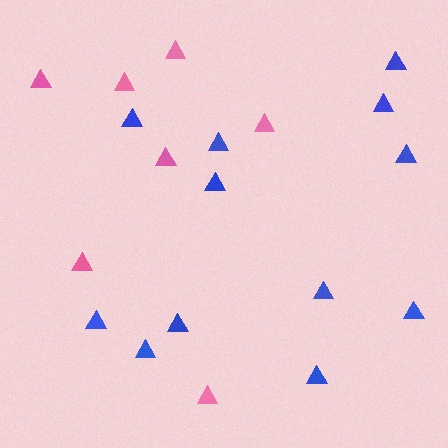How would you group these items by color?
There are 2 groups: one group of blue triangles (12) and one group of pink triangles (7).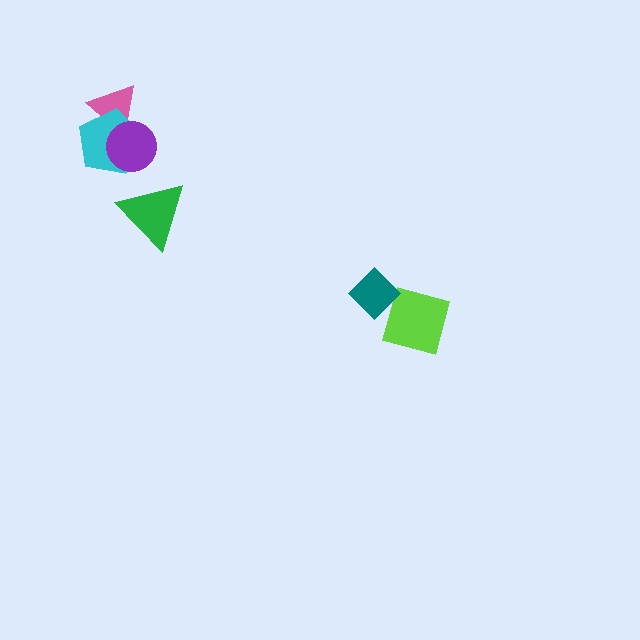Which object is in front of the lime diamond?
The teal diamond is in front of the lime diamond.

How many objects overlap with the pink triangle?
2 objects overlap with the pink triangle.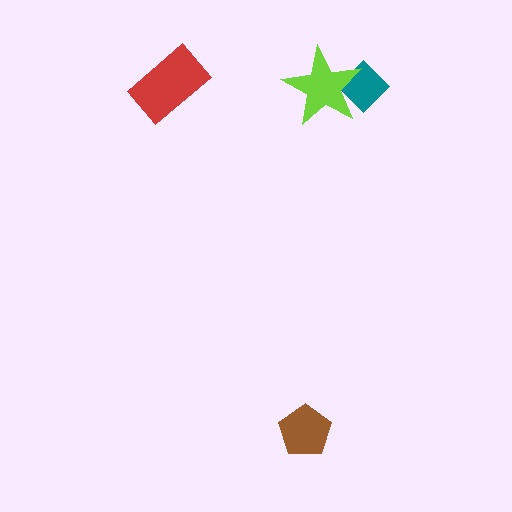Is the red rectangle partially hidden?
No, no other shape covers it.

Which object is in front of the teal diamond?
The lime star is in front of the teal diamond.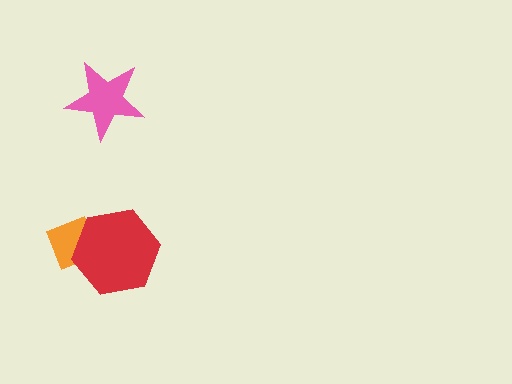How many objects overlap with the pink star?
0 objects overlap with the pink star.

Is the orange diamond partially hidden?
Yes, it is partially covered by another shape.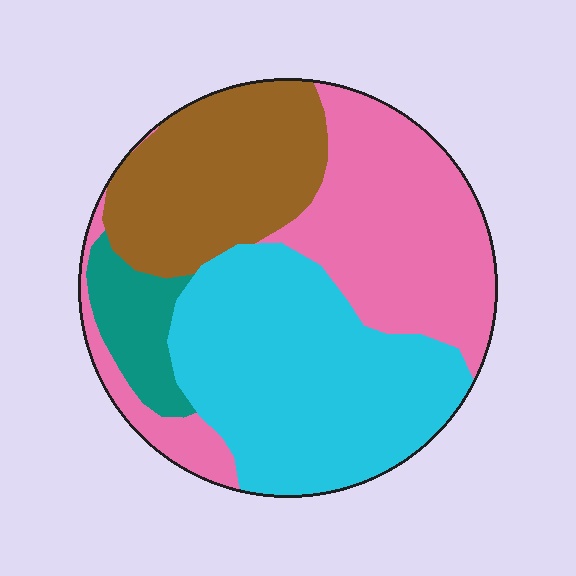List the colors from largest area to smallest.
From largest to smallest: cyan, pink, brown, teal.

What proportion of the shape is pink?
Pink takes up between a quarter and a half of the shape.